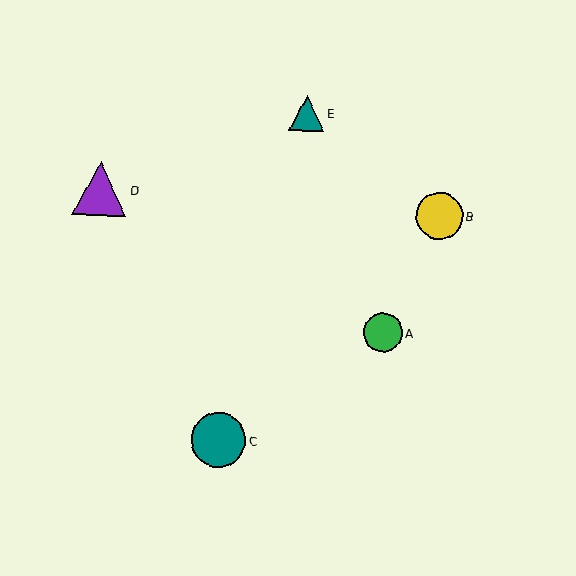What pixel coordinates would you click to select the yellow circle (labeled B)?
Click at (439, 216) to select the yellow circle B.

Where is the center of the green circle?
The center of the green circle is at (383, 333).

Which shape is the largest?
The teal circle (labeled C) is the largest.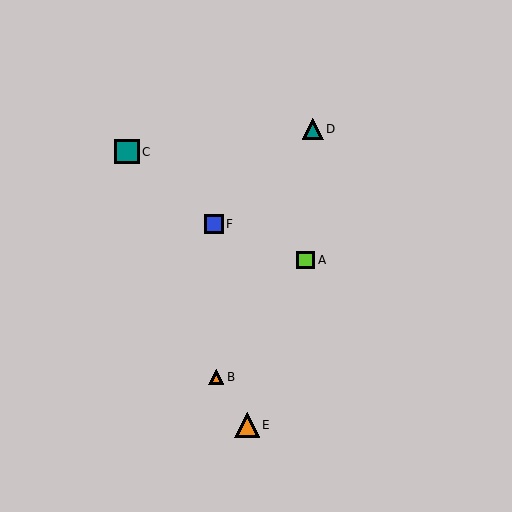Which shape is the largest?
The orange triangle (labeled E) is the largest.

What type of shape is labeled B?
Shape B is an orange triangle.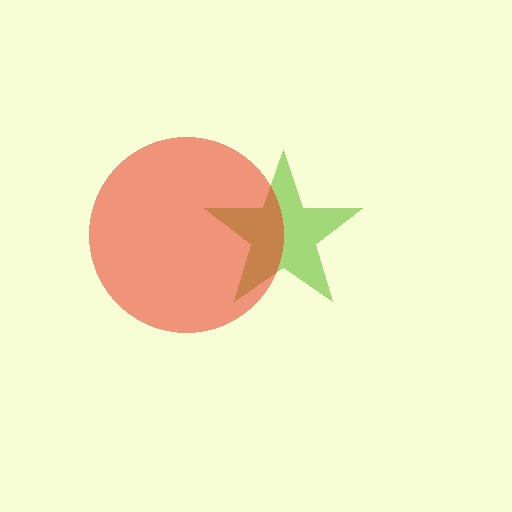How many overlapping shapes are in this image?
There are 2 overlapping shapes in the image.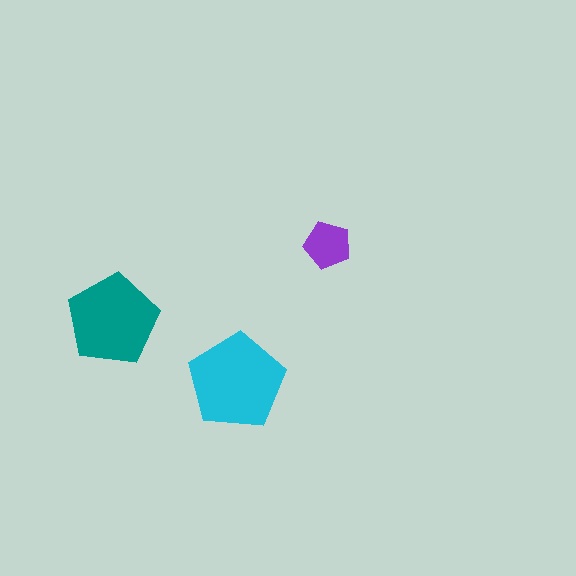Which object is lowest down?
The cyan pentagon is bottommost.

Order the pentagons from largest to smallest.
the cyan one, the teal one, the purple one.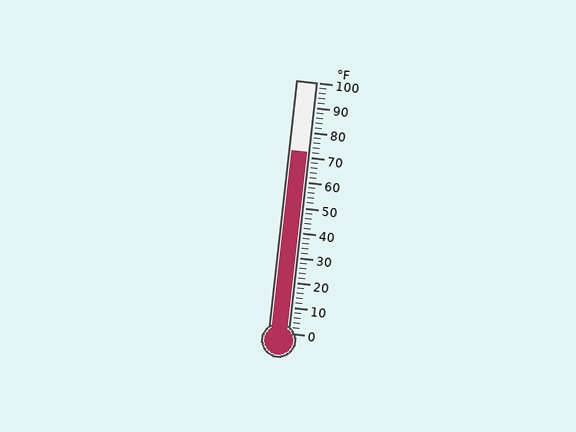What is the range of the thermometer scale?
The thermometer scale ranges from 0°F to 100°F.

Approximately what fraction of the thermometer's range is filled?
The thermometer is filled to approximately 70% of its range.